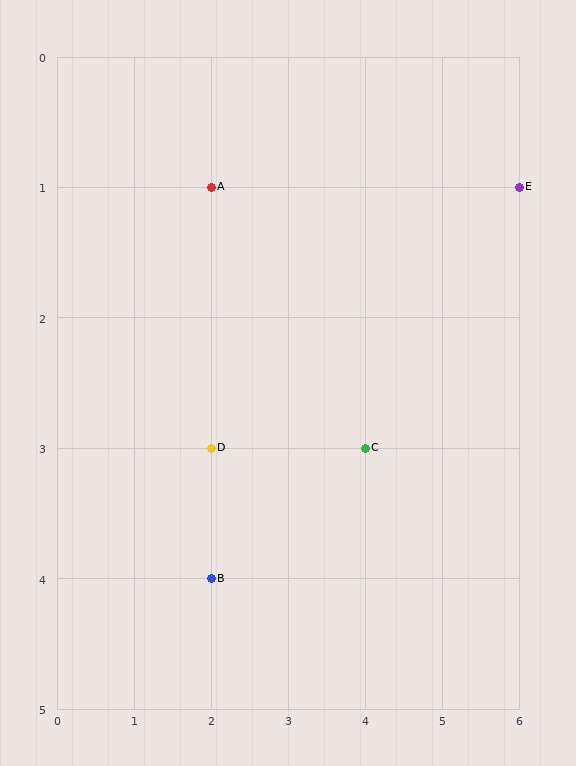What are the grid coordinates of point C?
Point C is at grid coordinates (4, 3).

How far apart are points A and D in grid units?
Points A and D are 2 rows apart.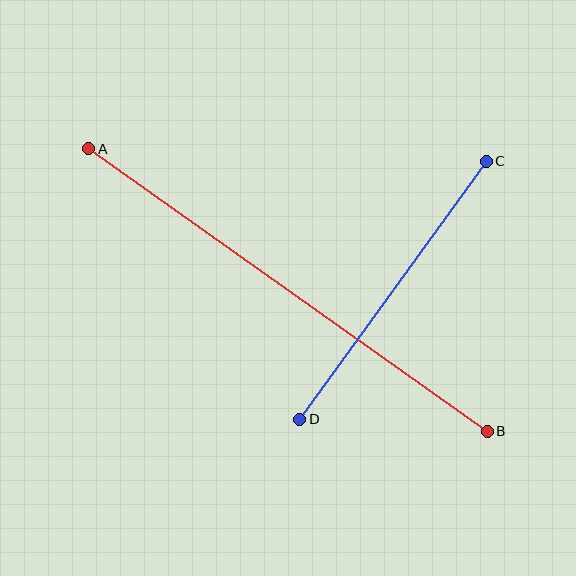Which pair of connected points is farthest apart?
Points A and B are farthest apart.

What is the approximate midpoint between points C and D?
The midpoint is at approximately (393, 290) pixels.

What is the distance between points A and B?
The distance is approximately 489 pixels.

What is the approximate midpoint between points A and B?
The midpoint is at approximately (288, 290) pixels.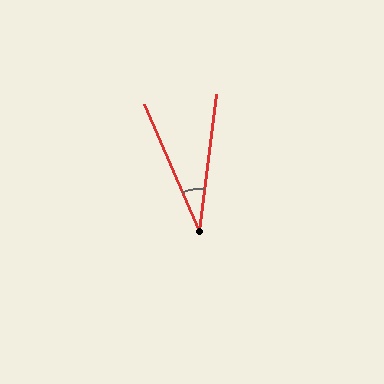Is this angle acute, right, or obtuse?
It is acute.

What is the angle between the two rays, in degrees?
Approximately 31 degrees.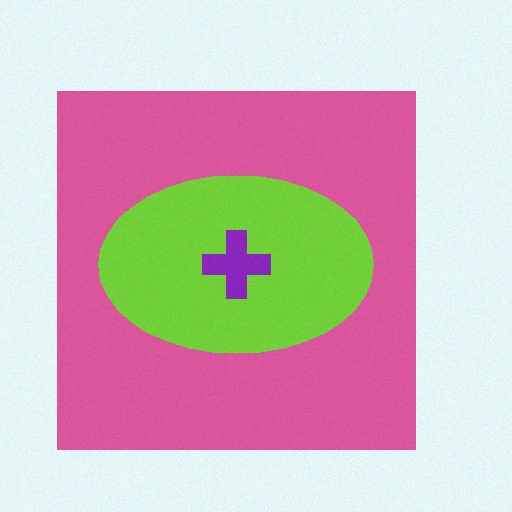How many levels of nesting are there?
3.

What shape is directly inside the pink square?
The lime ellipse.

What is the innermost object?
The purple cross.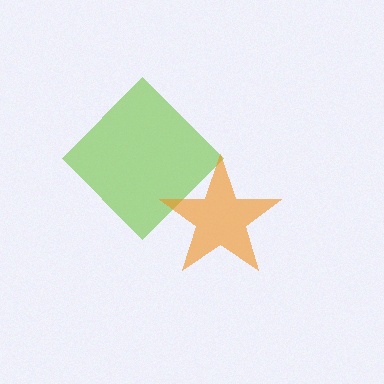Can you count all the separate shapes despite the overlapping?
Yes, there are 2 separate shapes.